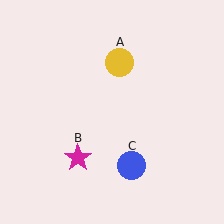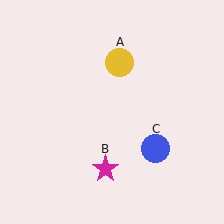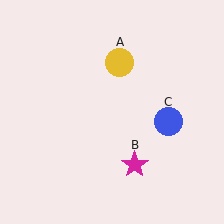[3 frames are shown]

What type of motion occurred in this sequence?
The magenta star (object B), blue circle (object C) rotated counterclockwise around the center of the scene.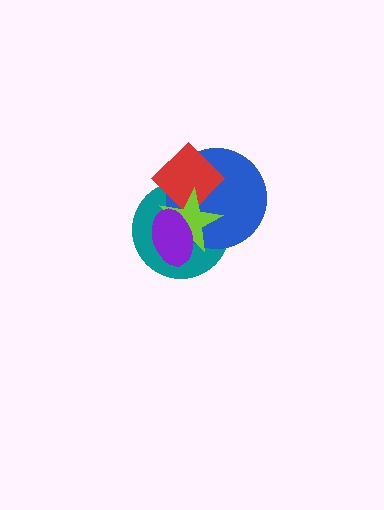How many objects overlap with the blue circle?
4 objects overlap with the blue circle.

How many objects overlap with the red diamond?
3 objects overlap with the red diamond.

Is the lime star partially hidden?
Yes, it is partially covered by another shape.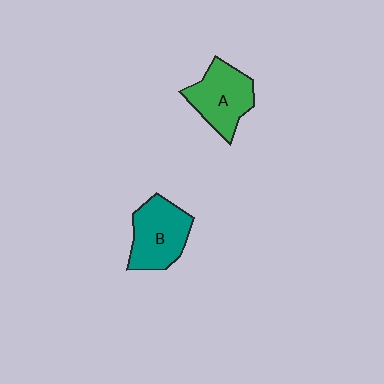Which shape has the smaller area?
Shape A (green).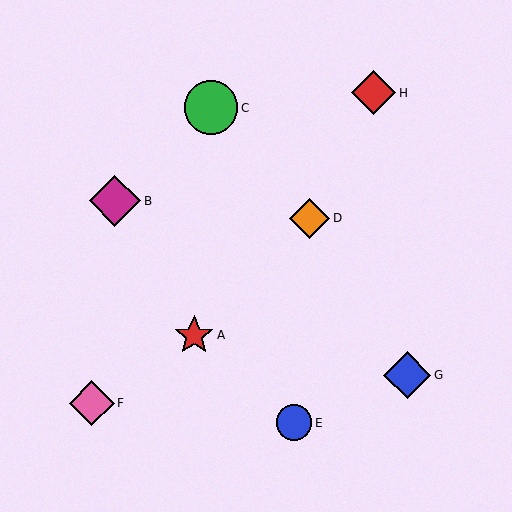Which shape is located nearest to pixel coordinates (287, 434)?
The blue circle (labeled E) at (294, 423) is nearest to that location.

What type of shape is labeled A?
Shape A is a red star.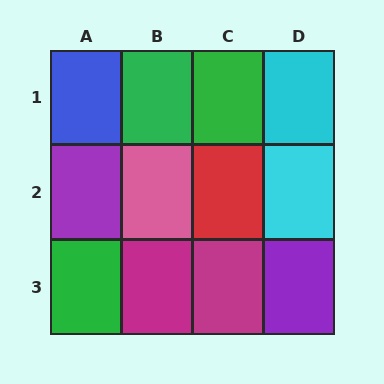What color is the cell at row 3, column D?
Purple.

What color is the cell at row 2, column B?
Pink.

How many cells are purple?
2 cells are purple.